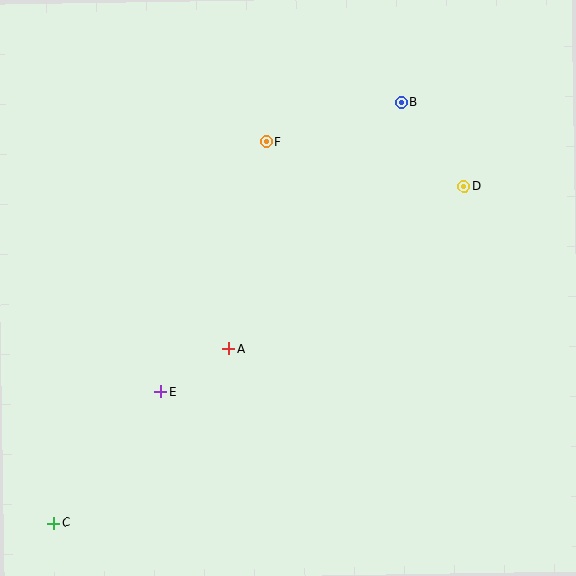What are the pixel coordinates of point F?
Point F is at (266, 142).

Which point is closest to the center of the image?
Point A at (229, 349) is closest to the center.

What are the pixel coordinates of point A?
Point A is at (229, 349).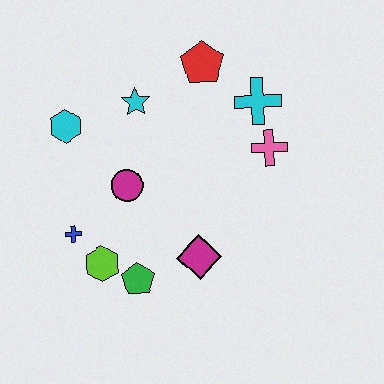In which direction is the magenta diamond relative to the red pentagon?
The magenta diamond is below the red pentagon.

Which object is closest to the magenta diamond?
The green pentagon is closest to the magenta diamond.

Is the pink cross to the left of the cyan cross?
No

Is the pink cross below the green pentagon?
No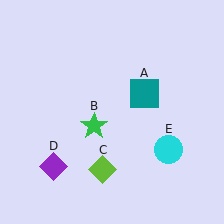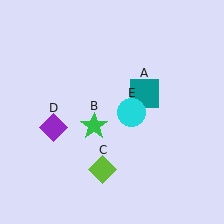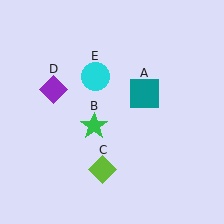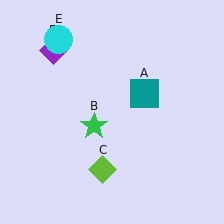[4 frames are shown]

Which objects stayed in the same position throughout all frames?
Teal square (object A) and green star (object B) and lime diamond (object C) remained stationary.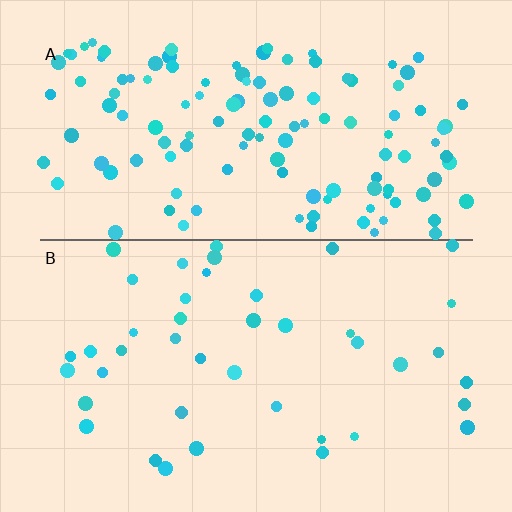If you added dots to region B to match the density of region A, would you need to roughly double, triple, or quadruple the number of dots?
Approximately triple.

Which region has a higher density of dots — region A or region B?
A (the top).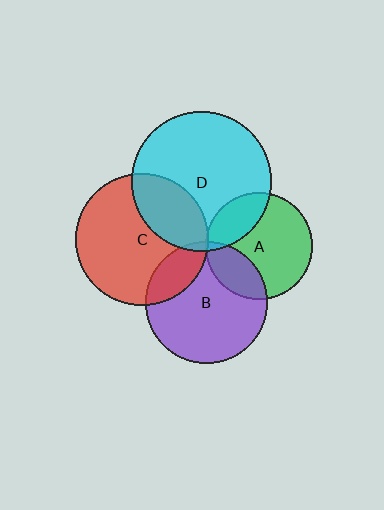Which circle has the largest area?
Circle D (cyan).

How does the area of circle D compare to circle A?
Approximately 1.7 times.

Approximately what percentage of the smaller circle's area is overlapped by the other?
Approximately 30%.